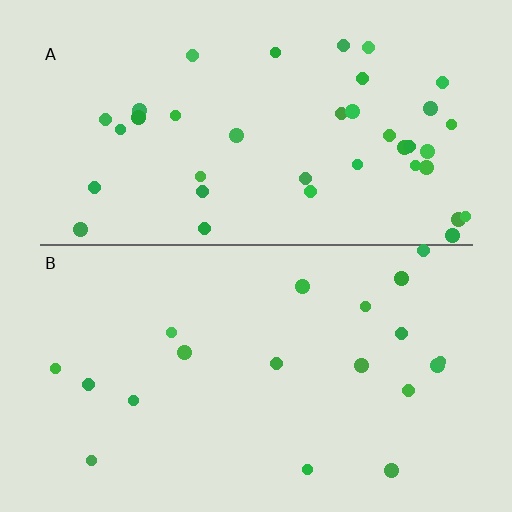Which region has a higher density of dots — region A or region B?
A (the top).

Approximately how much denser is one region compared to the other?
Approximately 2.1× — region A over region B.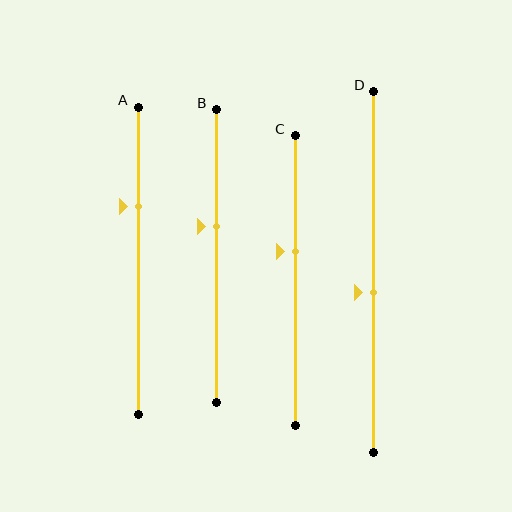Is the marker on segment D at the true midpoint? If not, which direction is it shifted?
No, the marker on segment D is shifted downward by about 6% of the segment length.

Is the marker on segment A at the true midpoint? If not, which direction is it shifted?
No, the marker on segment A is shifted upward by about 18% of the segment length.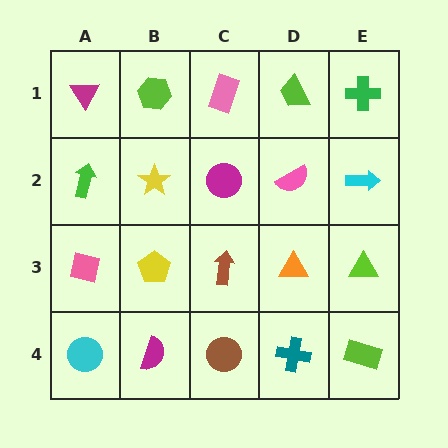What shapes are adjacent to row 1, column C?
A magenta circle (row 2, column C), a lime hexagon (row 1, column B), a lime trapezoid (row 1, column D).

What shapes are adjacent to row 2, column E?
A green cross (row 1, column E), a lime triangle (row 3, column E), a pink semicircle (row 2, column D).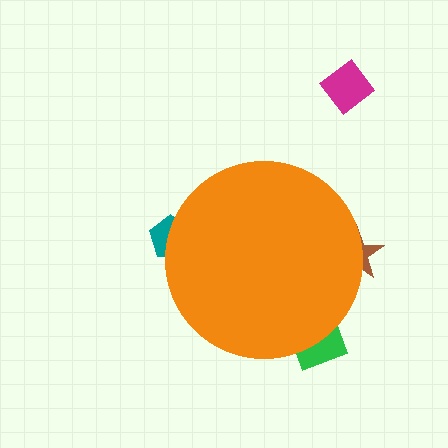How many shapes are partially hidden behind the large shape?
3 shapes are partially hidden.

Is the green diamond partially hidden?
Yes, the green diamond is partially hidden behind the orange circle.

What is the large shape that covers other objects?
An orange circle.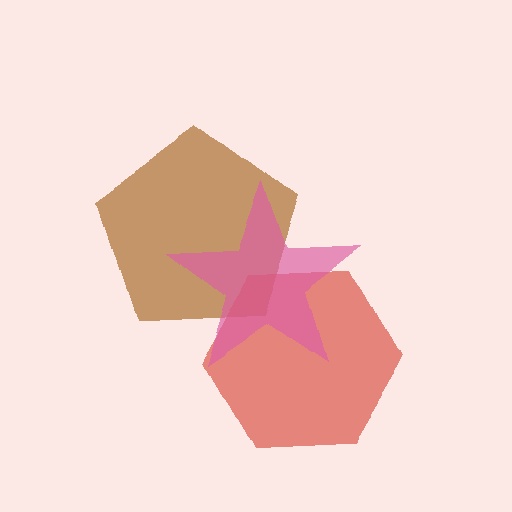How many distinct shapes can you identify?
There are 3 distinct shapes: a brown pentagon, a red hexagon, a pink star.